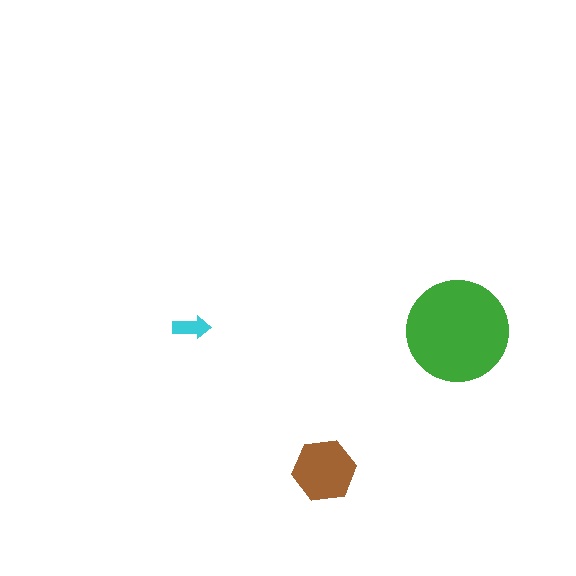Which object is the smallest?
The cyan arrow.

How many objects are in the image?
There are 3 objects in the image.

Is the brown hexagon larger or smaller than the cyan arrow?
Larger.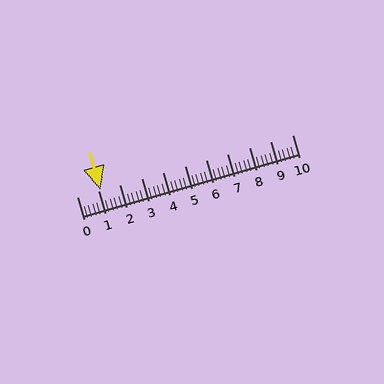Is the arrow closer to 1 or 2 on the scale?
The arrow is closer to 1.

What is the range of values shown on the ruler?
The ruler shows values from 0 to 10.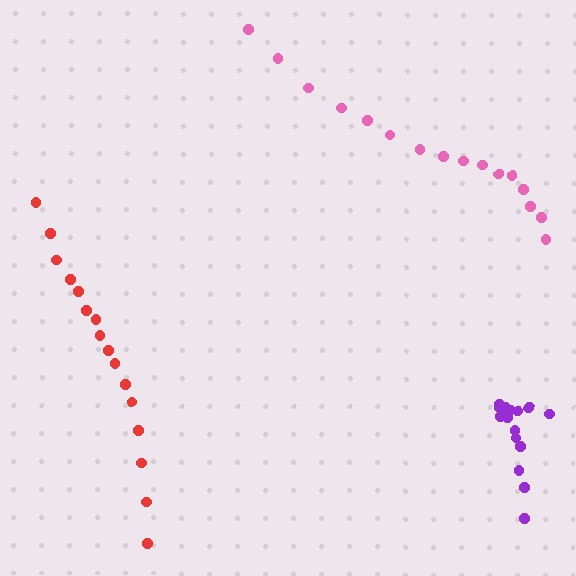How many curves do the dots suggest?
There are 3 distinct paths.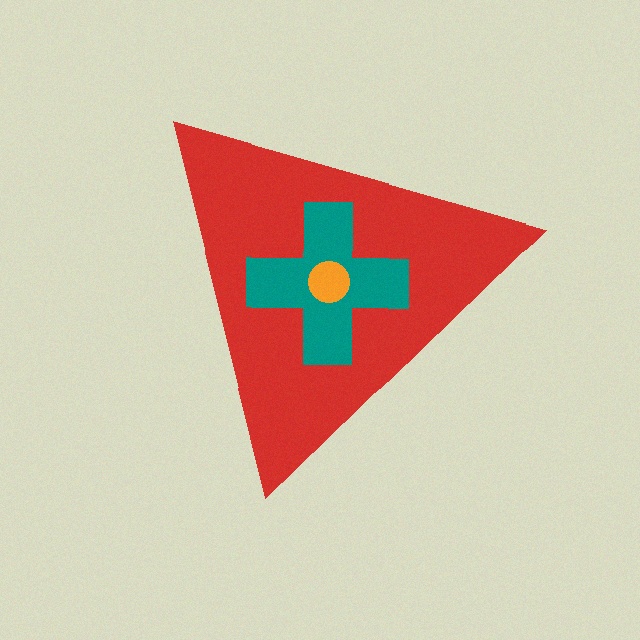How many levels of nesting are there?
3.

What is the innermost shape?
The orange circle.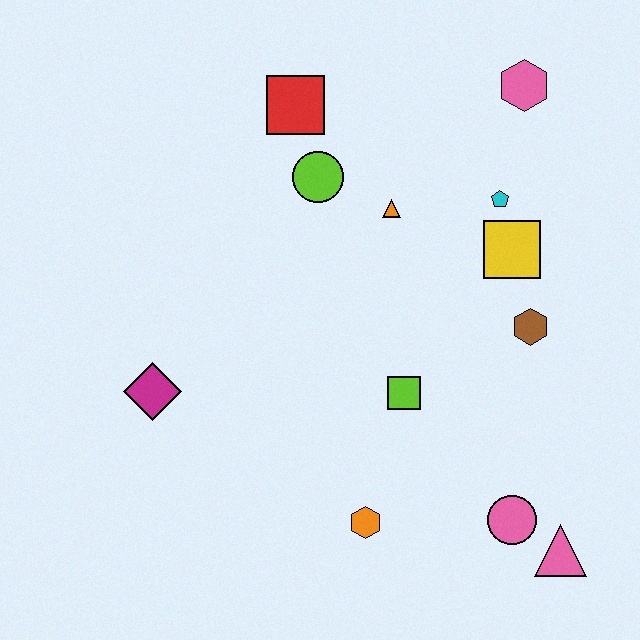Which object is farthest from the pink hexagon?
The magenta diamond is farthest from the pink hexagon.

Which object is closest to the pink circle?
The pink triangle is closest to the pink circle.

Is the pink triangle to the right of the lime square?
Yes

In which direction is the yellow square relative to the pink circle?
The yellow square is above the pink circle.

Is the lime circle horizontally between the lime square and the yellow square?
No